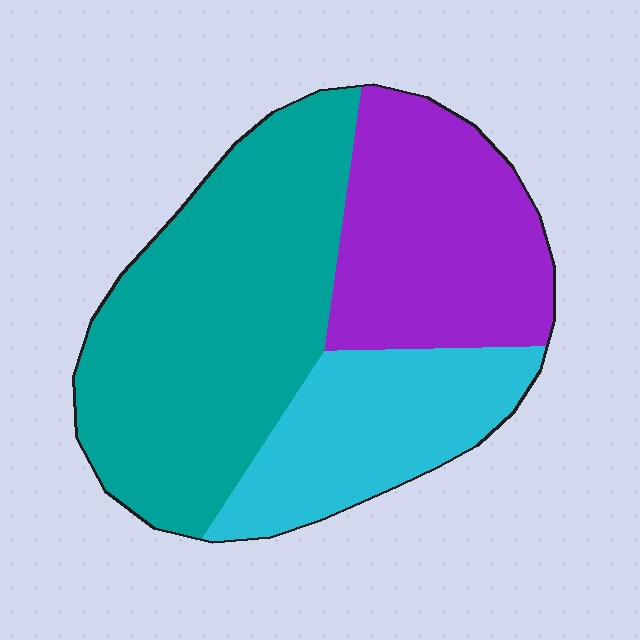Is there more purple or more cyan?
Purple.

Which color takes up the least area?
Cyan, at roughly 25%.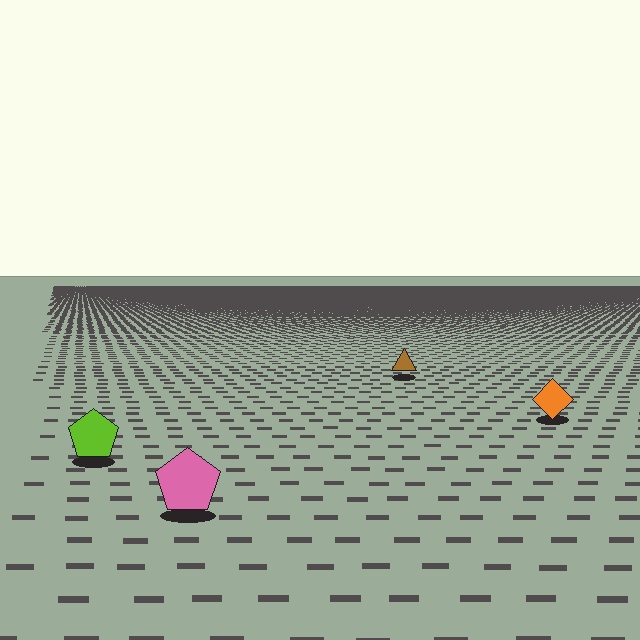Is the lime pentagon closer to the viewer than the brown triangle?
Yes. The lime pentagon is closer — you can tell from the texture gradient: the ground texture is coarser near it.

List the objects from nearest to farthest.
From nearest to farthest: the pink pentagon, the lime pentagon, the orange diamond, the brown triangle.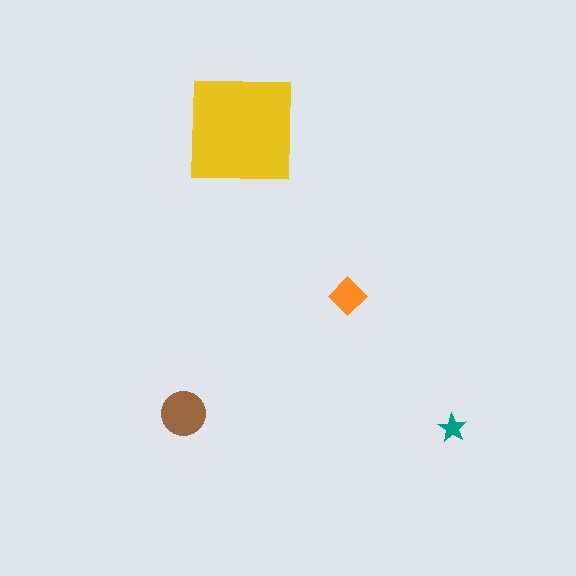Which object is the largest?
The yellow square.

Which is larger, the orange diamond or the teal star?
The orange diamond.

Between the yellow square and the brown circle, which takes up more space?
The yellow square.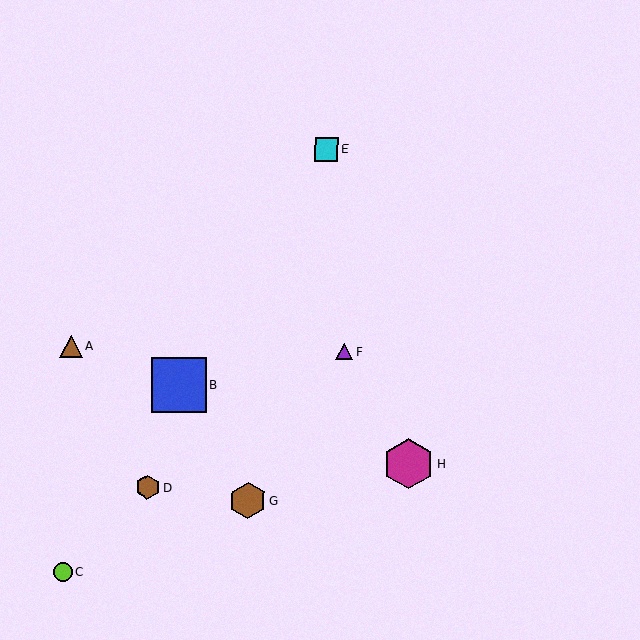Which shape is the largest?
The blue square (labeled B) is the largest.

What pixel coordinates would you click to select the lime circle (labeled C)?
Click at (63, 572) to select the lime circle C.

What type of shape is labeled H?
Shape H is a magenta hexagon.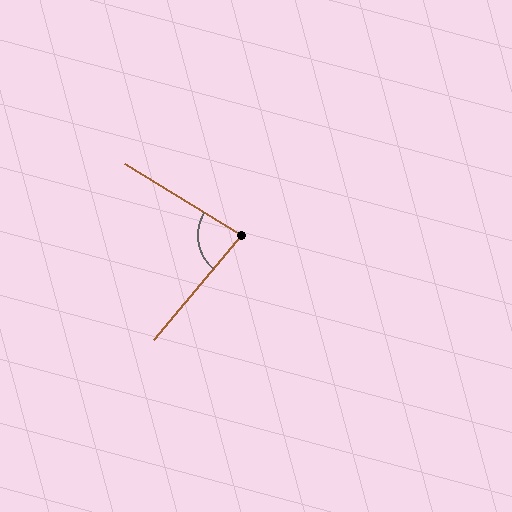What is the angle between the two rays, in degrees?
Approximately 81 degrees.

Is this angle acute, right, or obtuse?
It is acute.